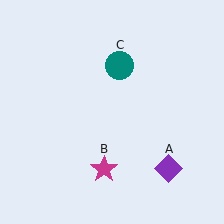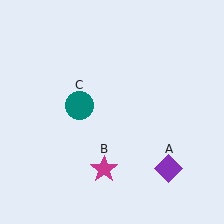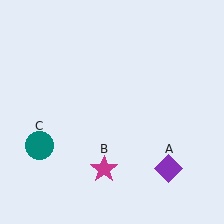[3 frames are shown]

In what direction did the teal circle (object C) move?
The teal circle (object C) moved down and to the left.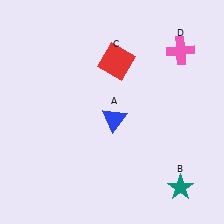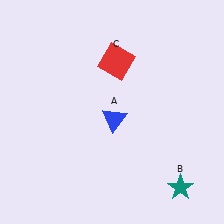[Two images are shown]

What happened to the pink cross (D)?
The pink cross (D) was removed in Image 2. It was in the top-right area of Image 1.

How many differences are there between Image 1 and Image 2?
There is 1 difference between the two images.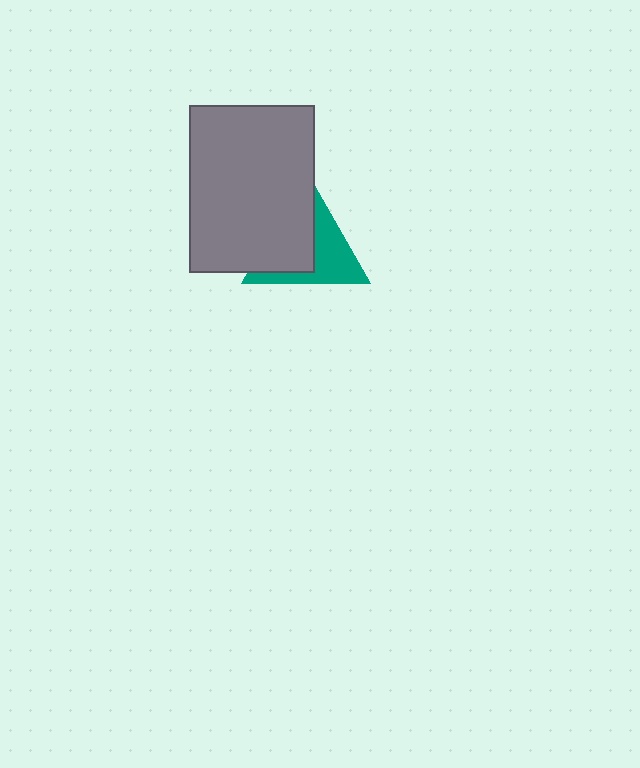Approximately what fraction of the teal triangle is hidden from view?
Roughly 54% of the teal triangle is hidden behind the gray rectangle.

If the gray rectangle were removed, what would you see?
You would see the complete teal triangle.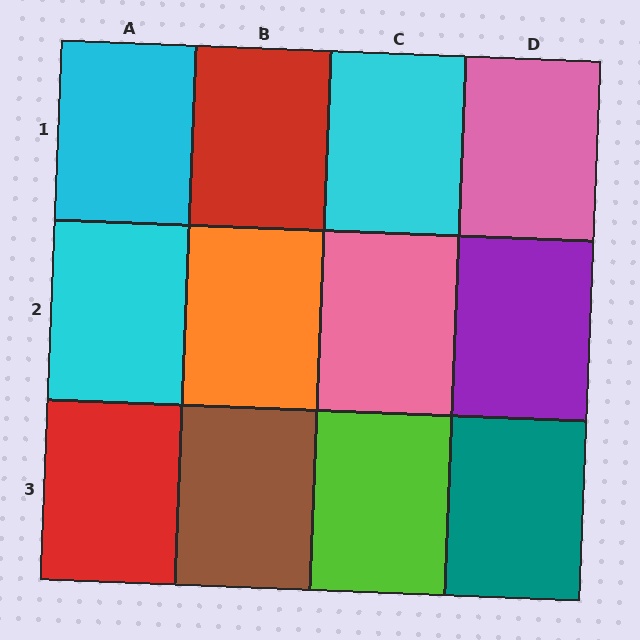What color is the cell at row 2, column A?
Cyan.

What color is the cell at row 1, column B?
Red.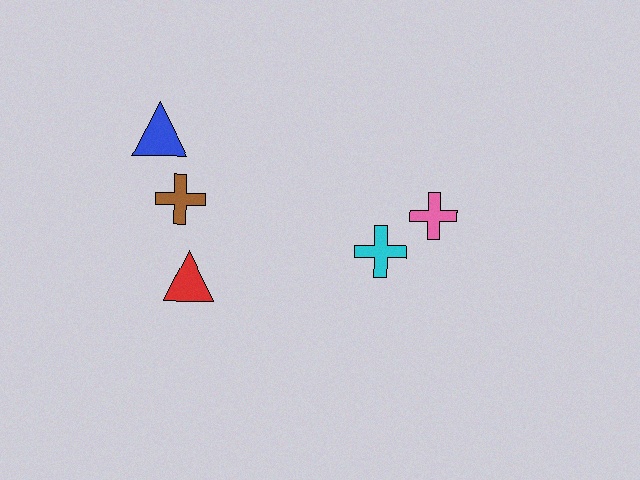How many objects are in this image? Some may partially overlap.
There are 5 objects.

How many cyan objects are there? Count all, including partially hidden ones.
There is 1 cyan object.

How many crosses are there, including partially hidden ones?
There are 3 crosses.